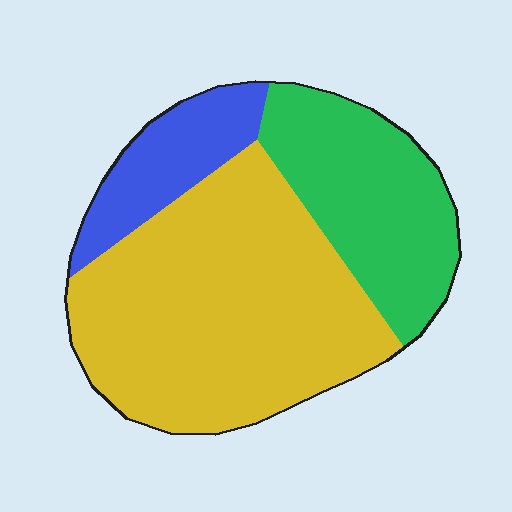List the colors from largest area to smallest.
From largest to smallest: yellow, green, blue.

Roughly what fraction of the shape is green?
Green takes up about one quarter (1/4) of the shape.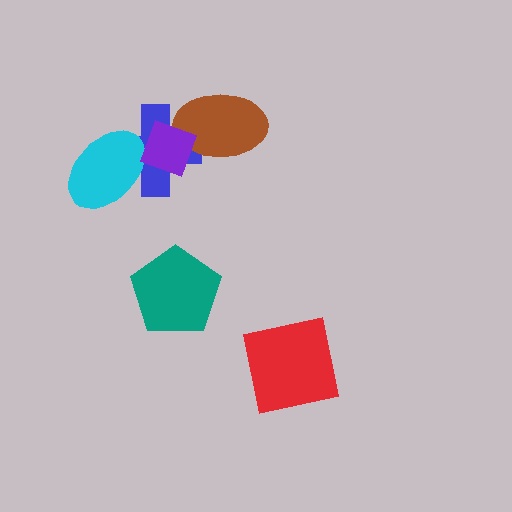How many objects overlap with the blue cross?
3 objects overlap with the blue cross.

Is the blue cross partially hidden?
Yes, it is partially covered by another shape.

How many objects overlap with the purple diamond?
3 objects overlap with the purple diamond.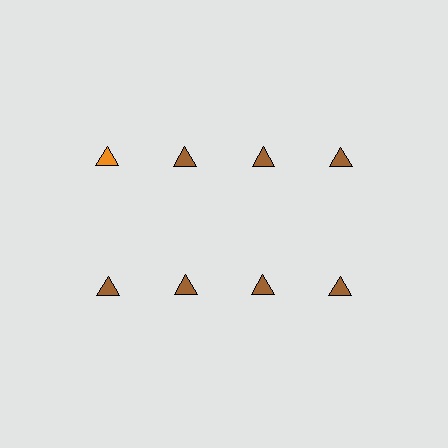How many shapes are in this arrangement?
There are 8 shapes arranged in a grid pattern.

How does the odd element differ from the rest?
It has a different color: orange instead of brown.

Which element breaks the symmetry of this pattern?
The orange triangle in the top row, leftmost column breaks the symmetry. All other shapes are brown triangles.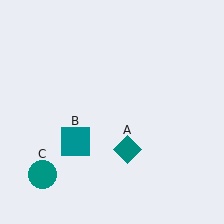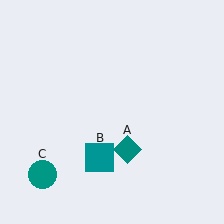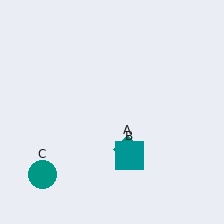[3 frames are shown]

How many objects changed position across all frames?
1 object changed position: teal square (object B).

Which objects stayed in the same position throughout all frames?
Teal diamond (object A) and teal circle (object C) remained stationary.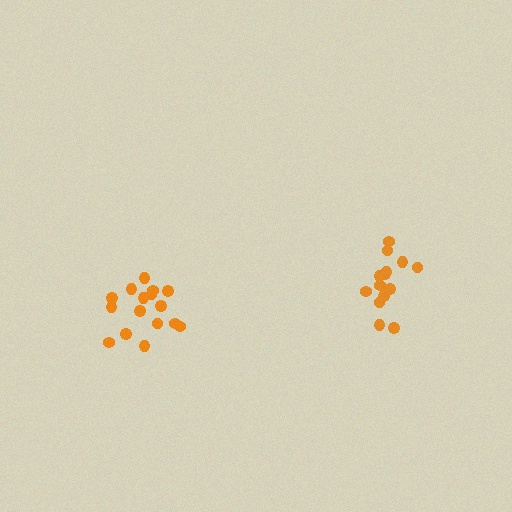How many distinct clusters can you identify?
There are 2 distinct clusters.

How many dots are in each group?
Group 1: 14 dots, Group 2: 16 dots (30 total).